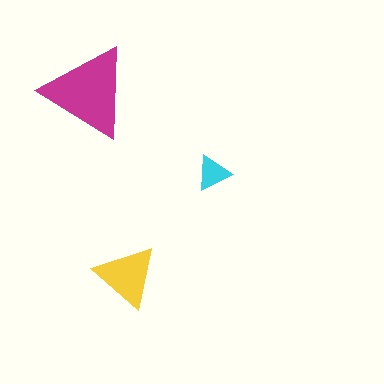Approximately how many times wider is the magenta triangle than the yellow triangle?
About 1.5 times wider.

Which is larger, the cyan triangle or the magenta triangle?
The magenta one.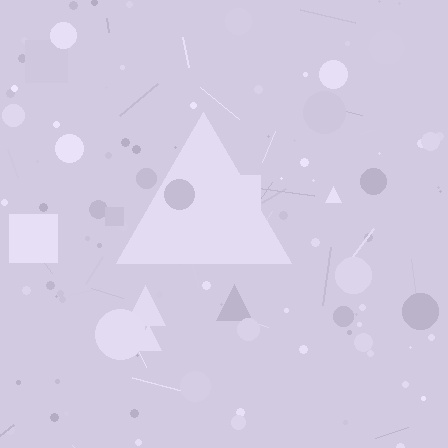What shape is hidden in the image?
A triangle is hidden in the image.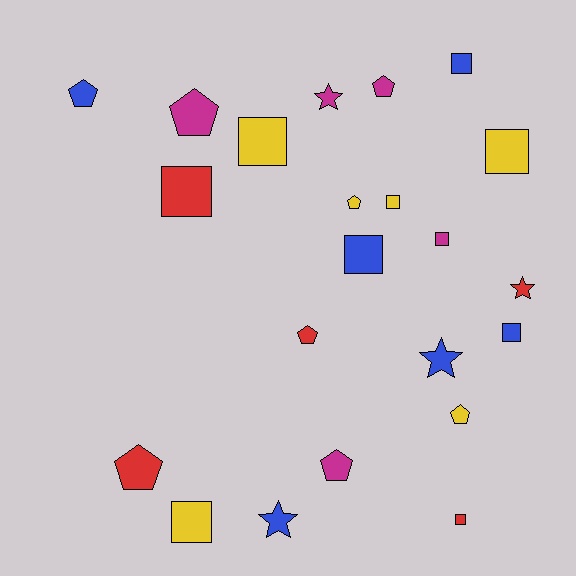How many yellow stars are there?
There are no yellow stars.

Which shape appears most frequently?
Square, with 10 objects.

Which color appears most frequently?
Yellow, with 6 objects.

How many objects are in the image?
There are 22 objects.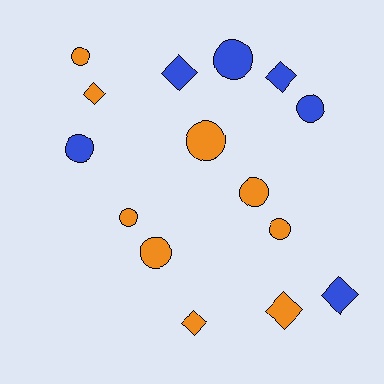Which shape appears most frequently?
Circle, with 9 objects.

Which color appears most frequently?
Orange, with 9 objects.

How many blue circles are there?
There are 3 blue circles.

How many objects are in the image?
There are 15 objects.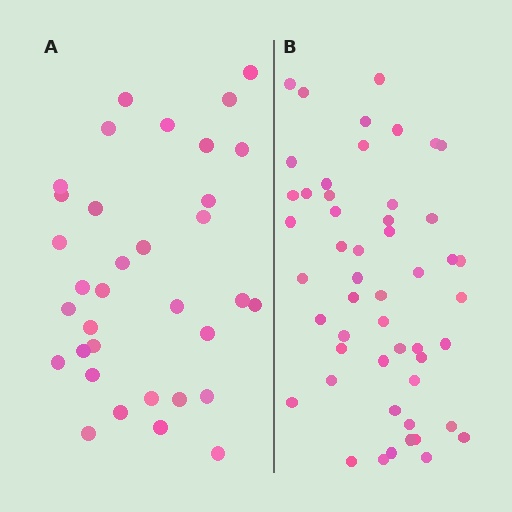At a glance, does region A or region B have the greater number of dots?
Region B (the right region) has more dots.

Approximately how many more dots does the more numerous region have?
Region B has approximately 15 more dots than region A.